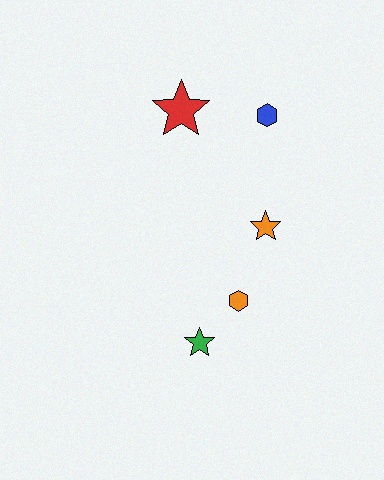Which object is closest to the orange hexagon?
The green star is closest to the orange hexagon.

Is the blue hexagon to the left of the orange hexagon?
No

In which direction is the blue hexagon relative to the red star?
The blue hexagon is to the right of the red star.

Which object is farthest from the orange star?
The red star is farthest from the orange star.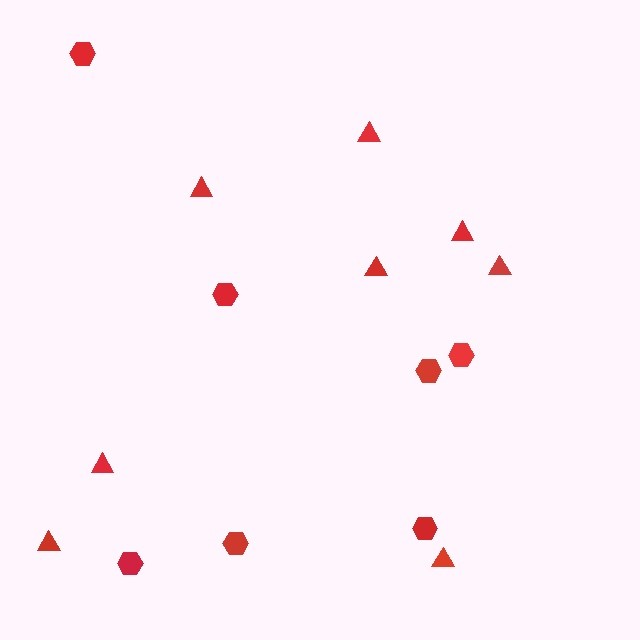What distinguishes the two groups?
There are 2 groups: one group of hexagons (7) and one group of triangles (8).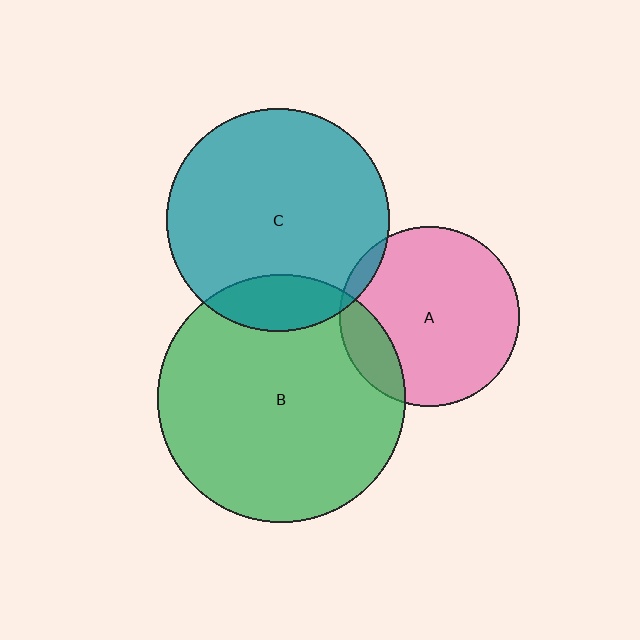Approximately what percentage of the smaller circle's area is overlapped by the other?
Approximately 5%.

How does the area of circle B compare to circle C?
Approximately 1.2 times.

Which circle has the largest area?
Circle B (green).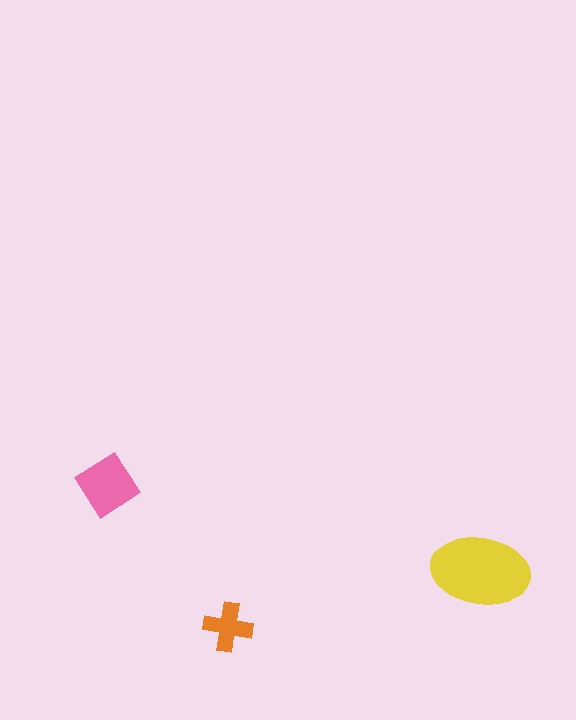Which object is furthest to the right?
The yellow ellipse is rightmost.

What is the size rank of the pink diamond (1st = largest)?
2nd.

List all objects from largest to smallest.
The yellow ellipse, the pink diamond, the orange cross.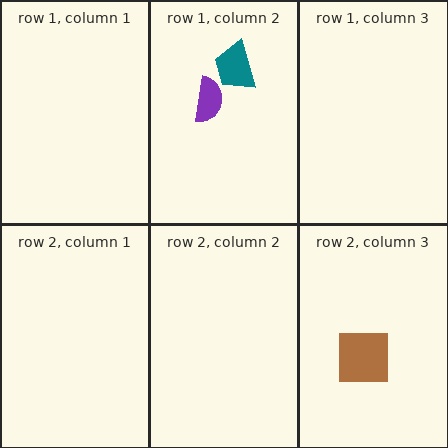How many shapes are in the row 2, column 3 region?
1.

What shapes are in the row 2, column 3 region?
The brown square.